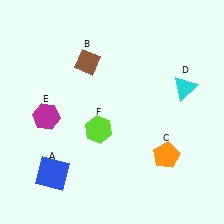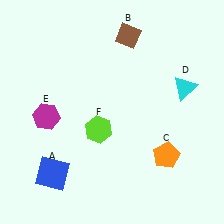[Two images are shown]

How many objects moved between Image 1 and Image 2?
1 object moved between the two images.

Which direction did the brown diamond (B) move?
The brown diamond (B) moved right.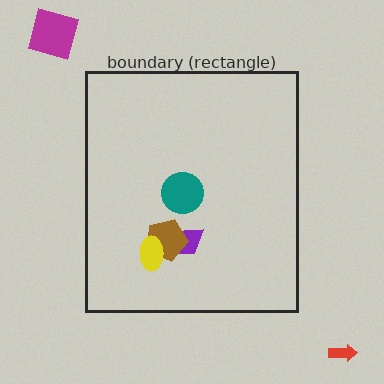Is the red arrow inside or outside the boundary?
Outside.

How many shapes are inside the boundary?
4 inside, 2 outside.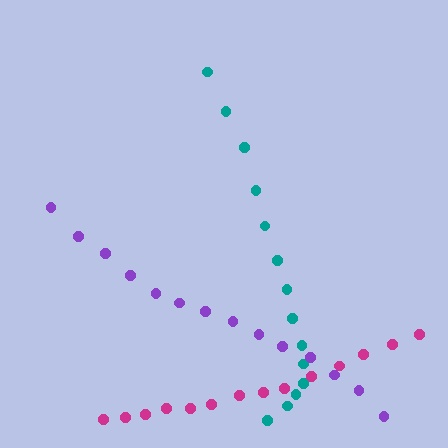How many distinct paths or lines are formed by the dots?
There are 3 distinct paths.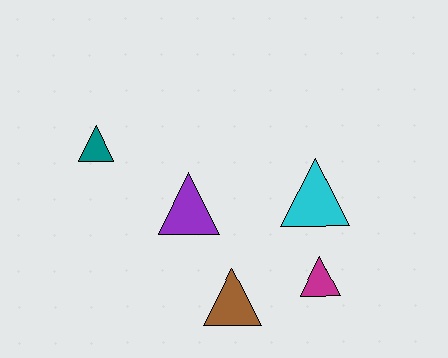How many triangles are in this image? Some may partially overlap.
There are 5 triangles.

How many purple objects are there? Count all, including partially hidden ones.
There is 1 purple object.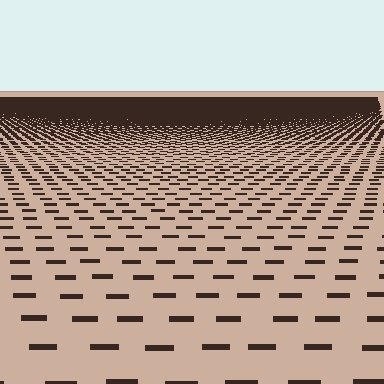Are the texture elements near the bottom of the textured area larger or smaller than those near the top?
Larger. Near the bottom, elements are closer to the viewer and appear at a bigger on-screen size.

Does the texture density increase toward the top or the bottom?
Density increases toward the top.